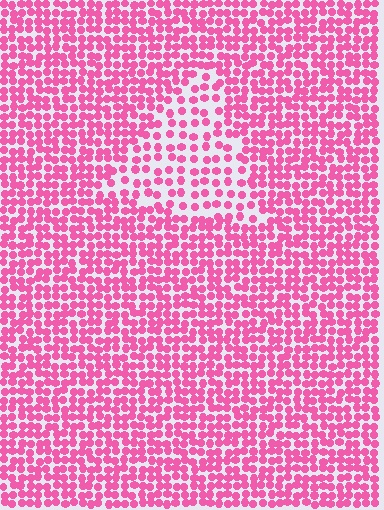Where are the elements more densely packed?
The elements are more densely packed outside the triangle boundary.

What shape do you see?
I see a triangle.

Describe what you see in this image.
The image contains small pink elements arranged at two different densities. A triangle-shaped region is visible where the elements are less densely packed than the surrounding area.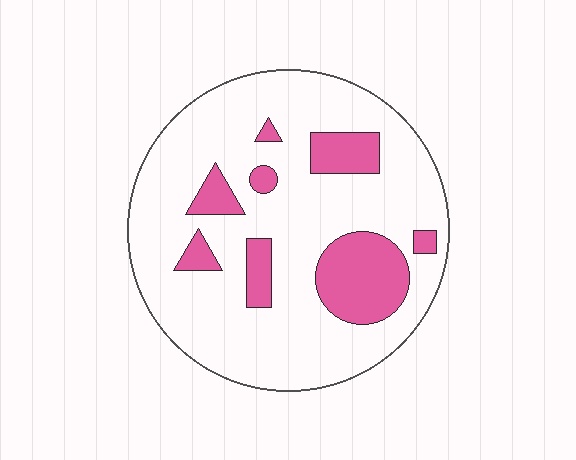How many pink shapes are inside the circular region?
8.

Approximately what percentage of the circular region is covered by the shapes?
Approximately 20%.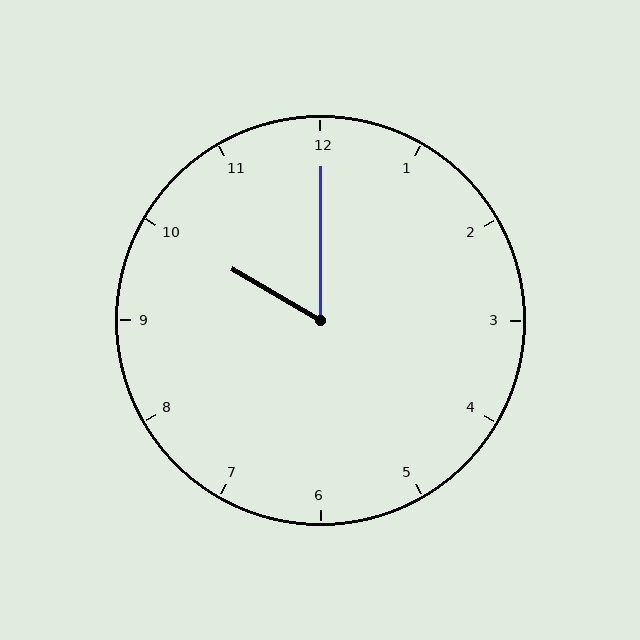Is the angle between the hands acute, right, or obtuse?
It is acute.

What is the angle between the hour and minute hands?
Approximately 60 degrees.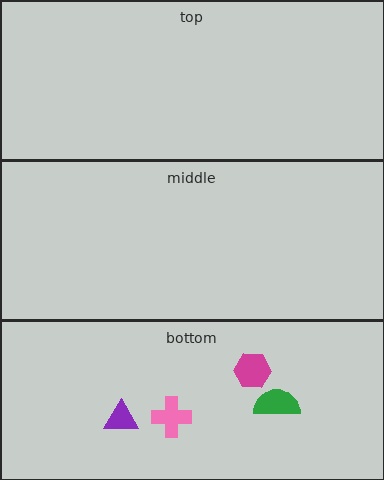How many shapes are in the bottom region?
4.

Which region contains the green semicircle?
The bottom region.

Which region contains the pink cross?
The bottom region.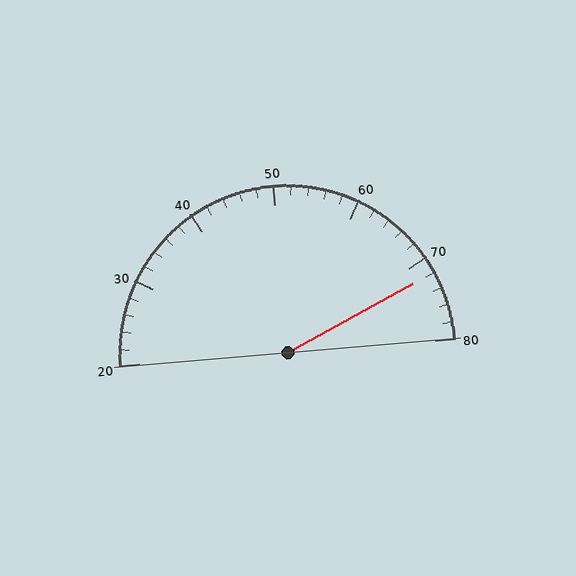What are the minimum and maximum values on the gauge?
The gauge ranges from 20 to 80.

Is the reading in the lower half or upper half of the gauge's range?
The reading is in the upper half of the range (20 to 80).